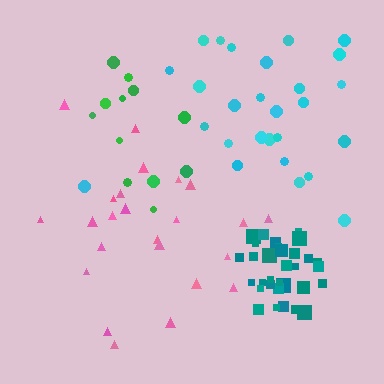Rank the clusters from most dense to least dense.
teal, green, cyan, pink.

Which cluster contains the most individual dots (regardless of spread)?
Teal (33).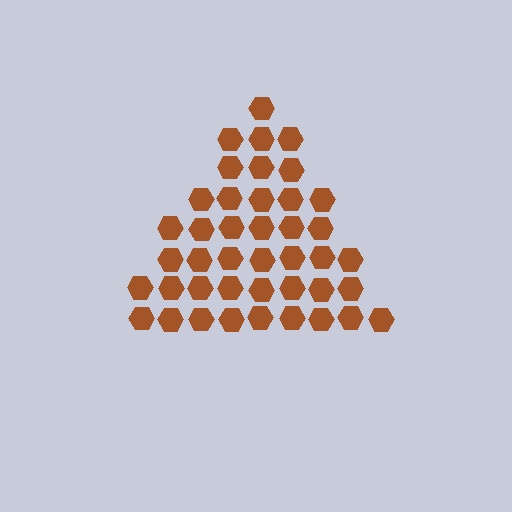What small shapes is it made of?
It is made of small hexagons.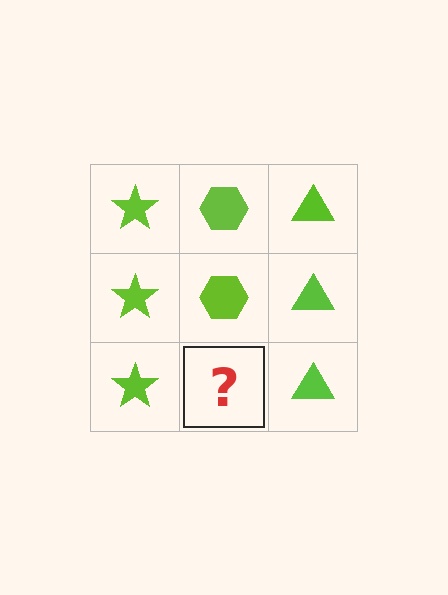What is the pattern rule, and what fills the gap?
The rule is that each column has a consistent shape. The gap should be filled with a lime hexagon.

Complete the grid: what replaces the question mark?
The question mark should be replaced with a lime hexagon.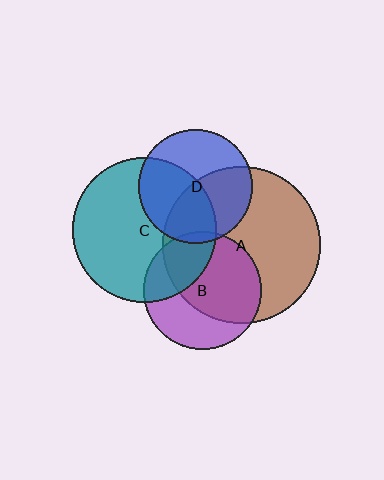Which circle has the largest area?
Circle A (brown).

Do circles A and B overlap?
Yes.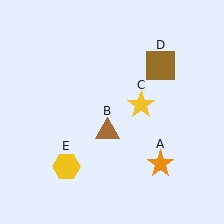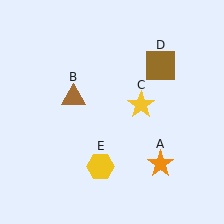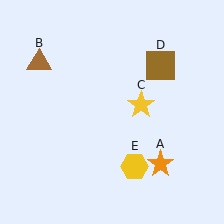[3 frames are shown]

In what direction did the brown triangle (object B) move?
The brown triangle (object B) moved up and to the left.